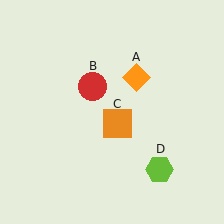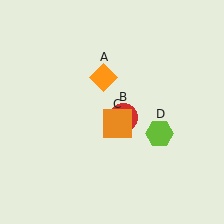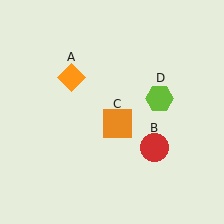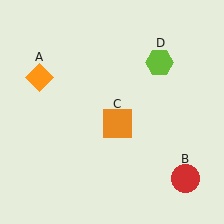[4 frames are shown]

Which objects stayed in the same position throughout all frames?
Orange square (object C) remained stationary.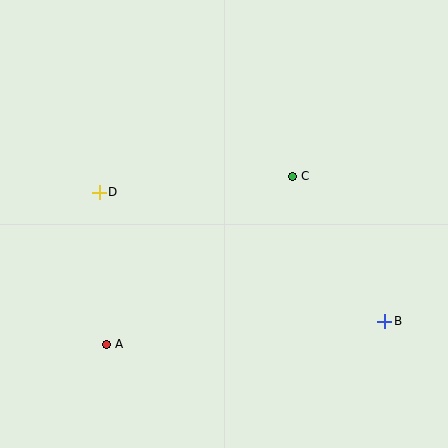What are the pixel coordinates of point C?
Point C is at (292, 176).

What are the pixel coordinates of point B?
Point B is at (385, 321).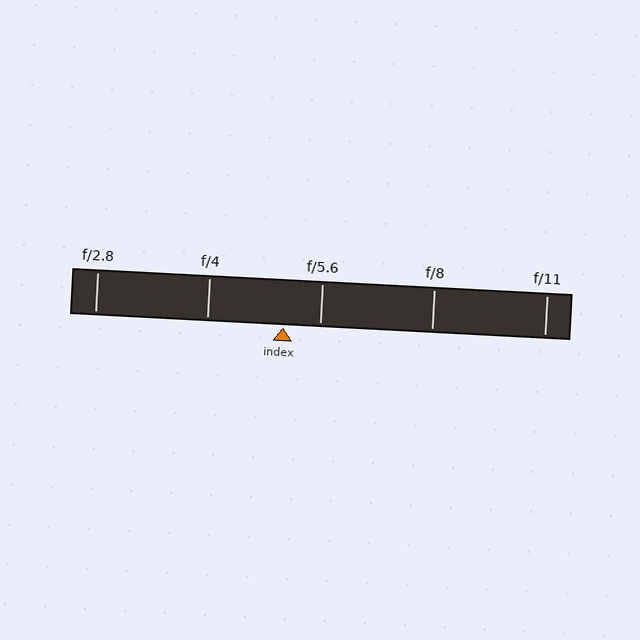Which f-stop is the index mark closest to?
The index mark is closest to f/5.6.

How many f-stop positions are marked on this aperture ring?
There are 5 f-stop positions marked.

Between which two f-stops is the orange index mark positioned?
The index mark is between f/4 and f/5.6.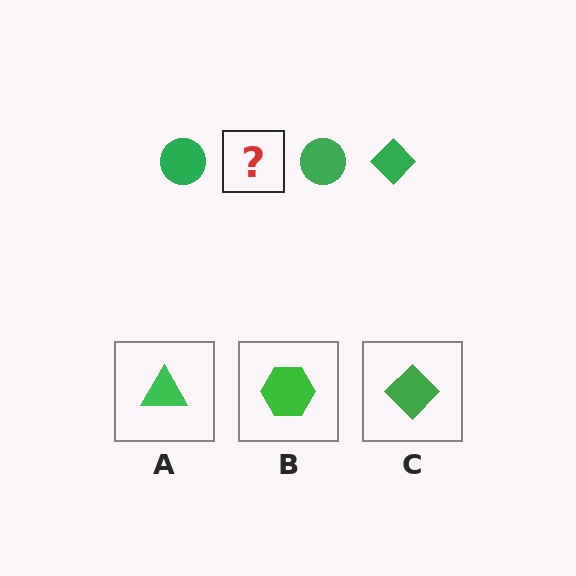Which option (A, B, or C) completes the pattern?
C.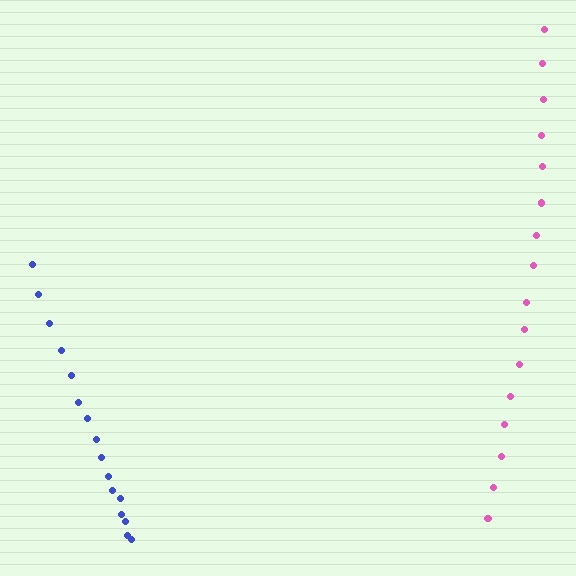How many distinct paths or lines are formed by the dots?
There are 2 distinct paths.